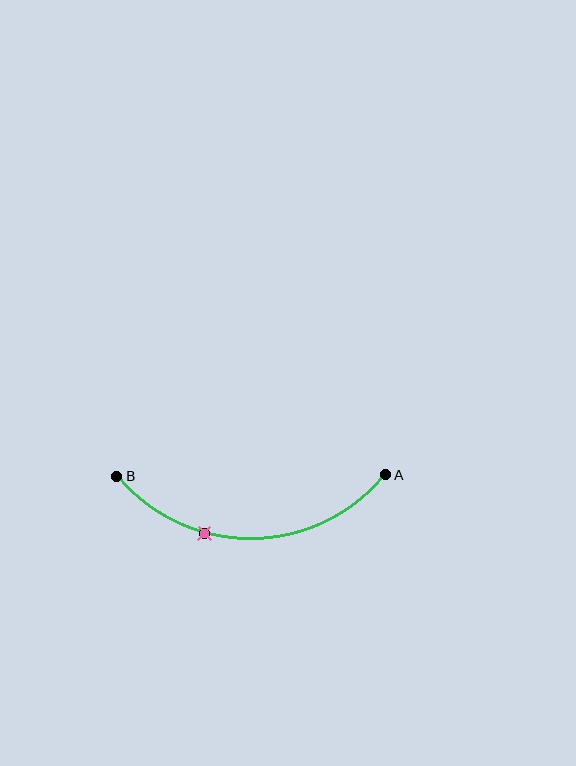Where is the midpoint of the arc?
The arc midpoint is the point on the curve farthest from the straight line joining A and B. It sits below that line.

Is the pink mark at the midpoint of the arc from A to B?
No. The pink mark lies on the arc but is closer to endpoint B. The arc midpoint would be at the point on the curve equidistant along the arc from both A and B.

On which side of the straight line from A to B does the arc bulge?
The arc bulges below the straight line connecting A and B.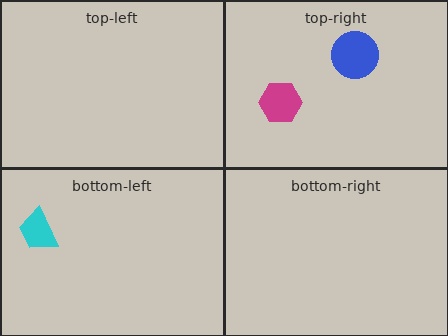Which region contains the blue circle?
The top-right region.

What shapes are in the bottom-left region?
The cyan trapezoid.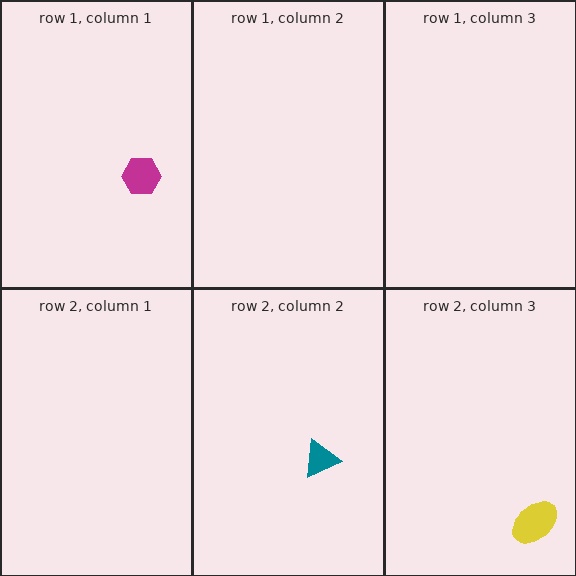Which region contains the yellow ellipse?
The row 2, column 3 region.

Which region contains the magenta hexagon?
The row 1, column 1 region.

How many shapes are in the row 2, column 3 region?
1.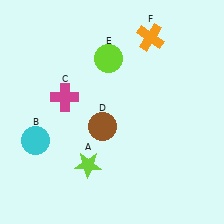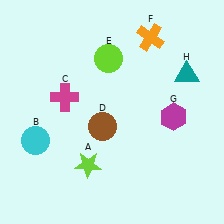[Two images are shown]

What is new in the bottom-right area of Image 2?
A magenta hexagon (G) was added in the bottom-right area of Image 2.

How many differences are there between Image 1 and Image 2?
There are 2 differences between the two images.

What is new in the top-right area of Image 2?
A teal triangle (H) was added in the top-right area of Image 2.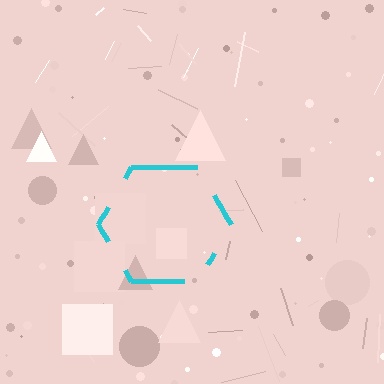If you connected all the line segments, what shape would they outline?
They would outline a hexagon.